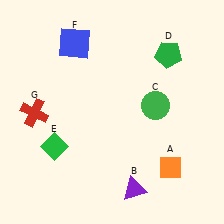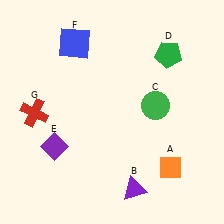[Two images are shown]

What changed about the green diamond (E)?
In Image 1, E is green. In Image 2, it changed to purple.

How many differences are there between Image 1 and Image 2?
There is 1 difference between the two images.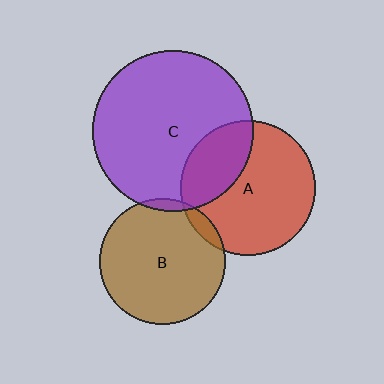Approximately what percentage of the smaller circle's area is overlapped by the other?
Approximately 5%.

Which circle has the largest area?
Circle C (purple).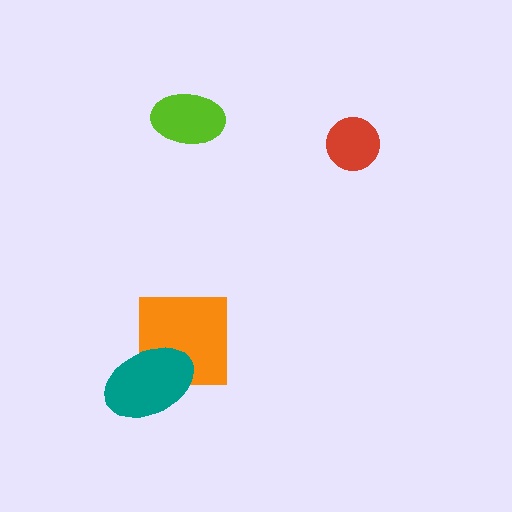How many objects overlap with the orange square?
1 object overlaps with the orange square.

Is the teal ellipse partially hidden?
No, no other shape covers it.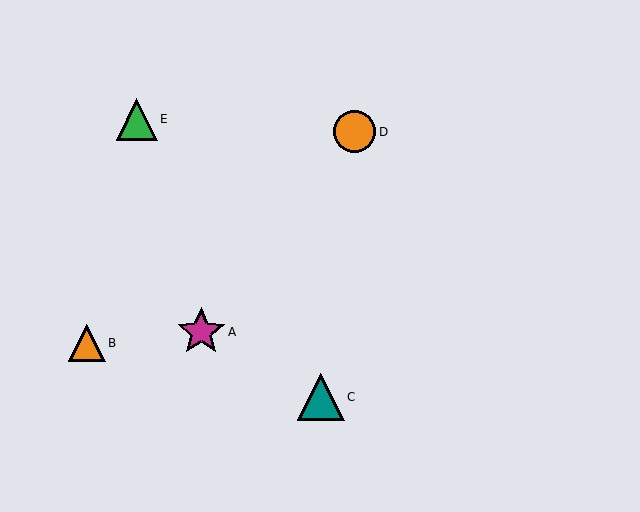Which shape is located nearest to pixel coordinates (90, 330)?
The orange triangle (labeled B) at (87, 343) is nearest to that location.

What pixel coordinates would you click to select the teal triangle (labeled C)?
Click at (321, 397) to select the teal triangle C.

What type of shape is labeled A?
Shape A is a magenta star.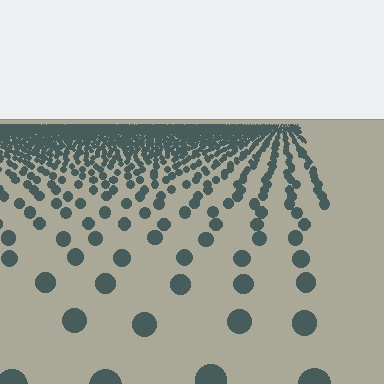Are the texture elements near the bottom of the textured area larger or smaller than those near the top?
Larger. Near the bottom, elements are closer to the viewer and appear at a bigger on-screen size.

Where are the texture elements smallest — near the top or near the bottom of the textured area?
Near the top.